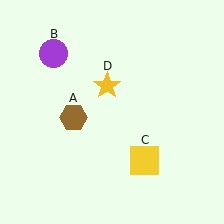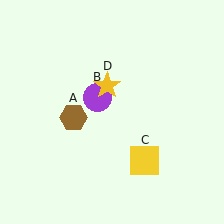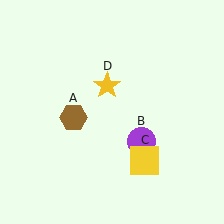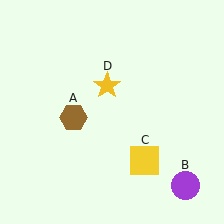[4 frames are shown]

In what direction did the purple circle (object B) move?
The purple circle (object B) moved down and to the right.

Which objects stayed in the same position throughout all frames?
Brown hexagon (object A) and yellow square (object C) and yellow star (object D) remained stationary.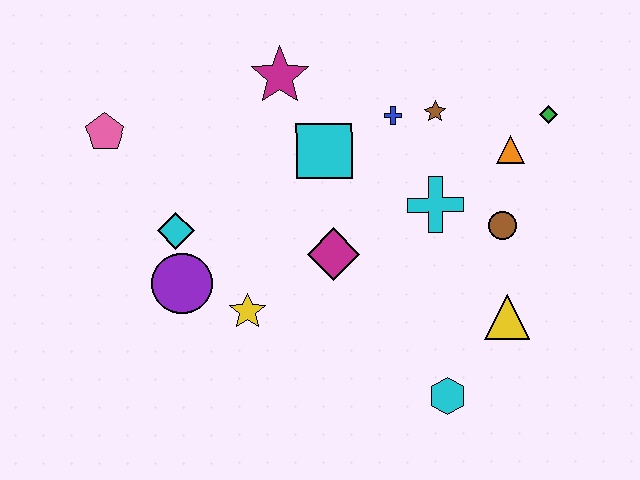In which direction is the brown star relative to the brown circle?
The brown star is above the brown circle.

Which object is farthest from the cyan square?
The cyan hexagon is farthest from the cyan square.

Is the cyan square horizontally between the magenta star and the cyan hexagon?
Yes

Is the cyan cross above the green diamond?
No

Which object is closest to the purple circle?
The cyan diamond is closest to the purple circle.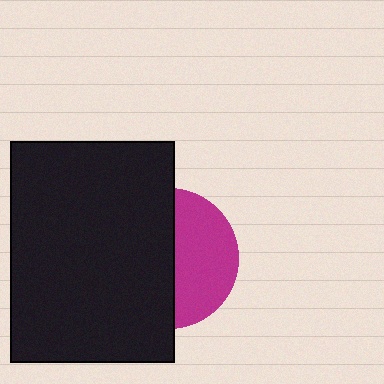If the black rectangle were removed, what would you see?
You would see the complete magenta circle.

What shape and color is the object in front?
The object in front is a black rectangle.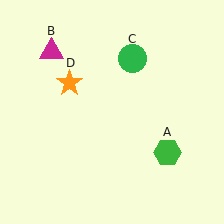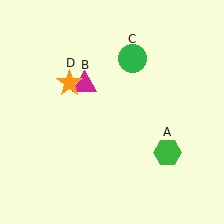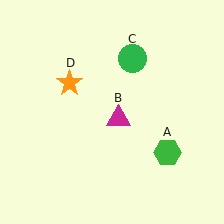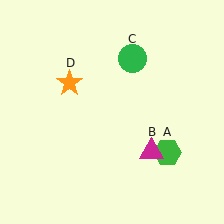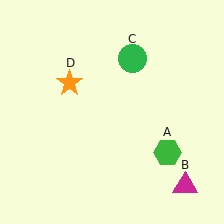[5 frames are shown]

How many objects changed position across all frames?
1 object changed position: magenta triangle (object B).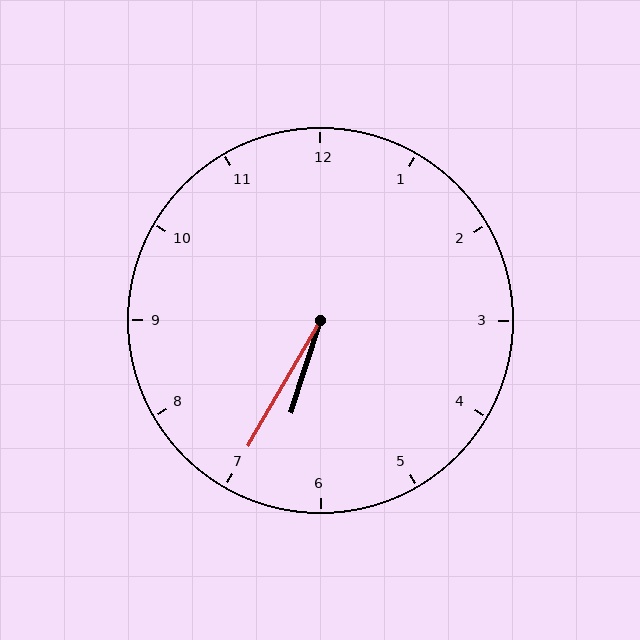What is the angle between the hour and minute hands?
Approximately 12 degrees.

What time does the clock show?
6:35.